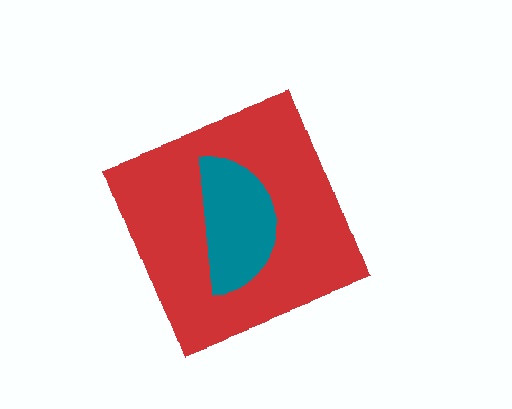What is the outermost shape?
The red diamond.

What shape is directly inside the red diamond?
The teal semicircle.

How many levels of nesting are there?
2.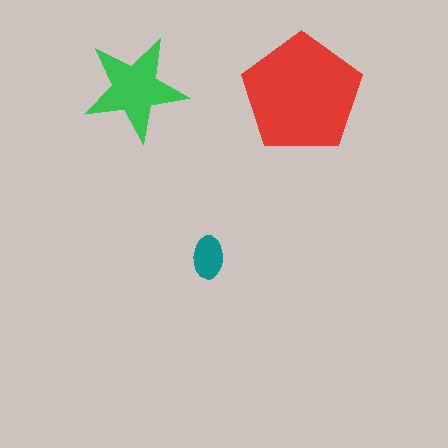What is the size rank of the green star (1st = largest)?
2nd.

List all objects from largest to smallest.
The red pentagon, the green star, the teal ellipse.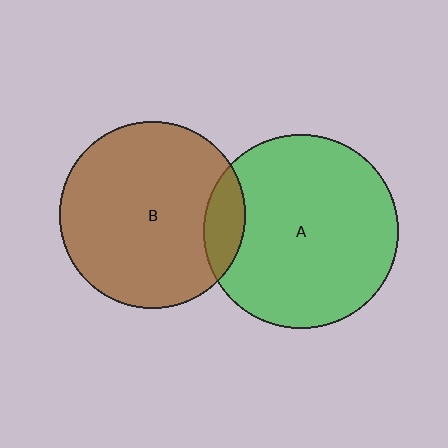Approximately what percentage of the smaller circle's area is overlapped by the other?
Approximately 10%.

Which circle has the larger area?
Circle A (green).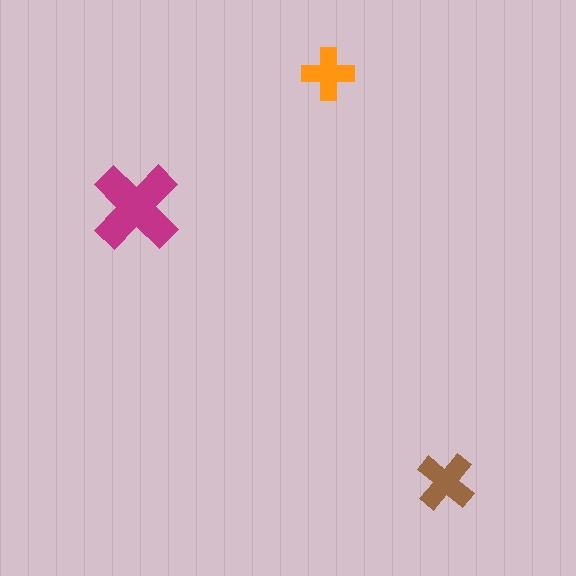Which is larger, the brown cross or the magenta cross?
The magenta one.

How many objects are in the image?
There are 3 objects in the image.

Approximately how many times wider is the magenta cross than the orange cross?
About 1.5 times wider.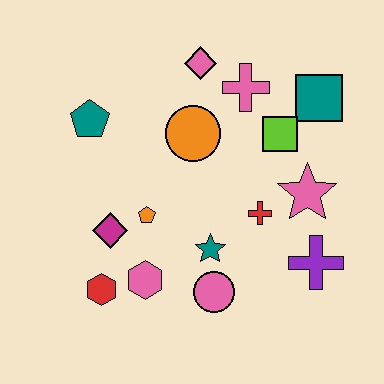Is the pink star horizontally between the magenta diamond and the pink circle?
No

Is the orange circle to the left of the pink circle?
Yes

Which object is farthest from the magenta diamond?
The teal square is farthest from the magenta diamond.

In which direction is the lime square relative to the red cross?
The lime square is above the red cross.